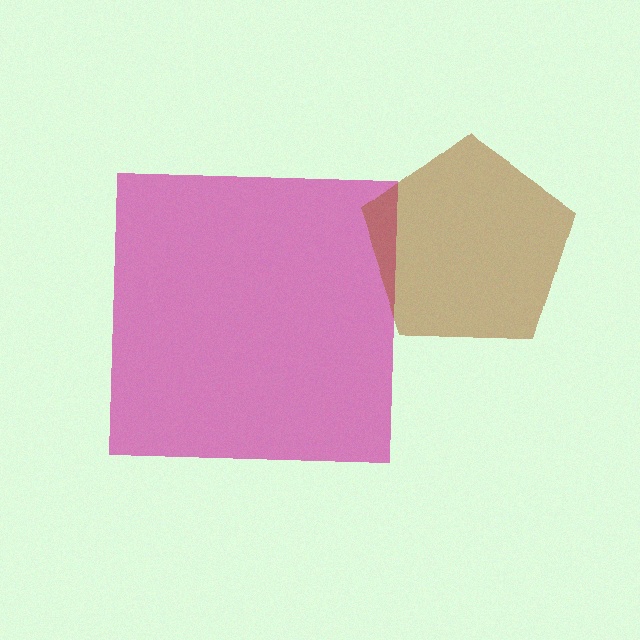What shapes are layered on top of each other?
The layered shapes are: a magenta square, a brown pentagon.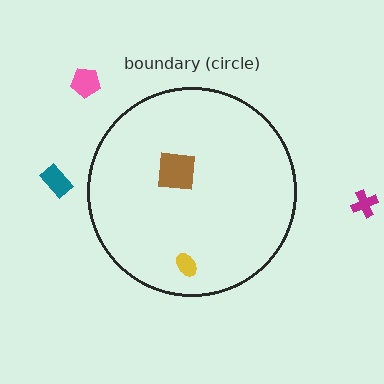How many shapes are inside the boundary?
2 inside, 3 outside.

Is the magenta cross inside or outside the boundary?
Outside.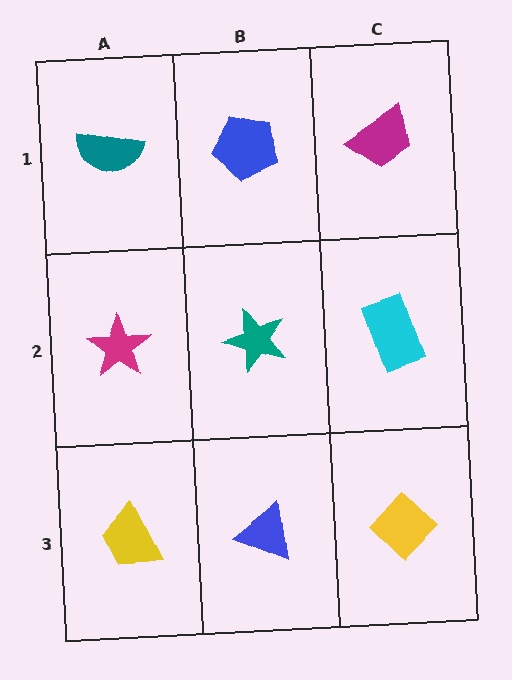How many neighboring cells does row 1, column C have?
2.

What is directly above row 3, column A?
A magenta star.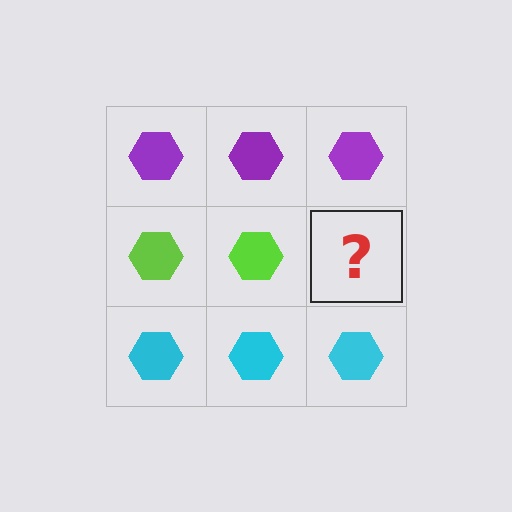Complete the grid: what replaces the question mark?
The question mark should be replaced with a lime hexagon.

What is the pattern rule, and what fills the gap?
The rule is that each row has a consistent color. The gap should be filled with a lime hexagon.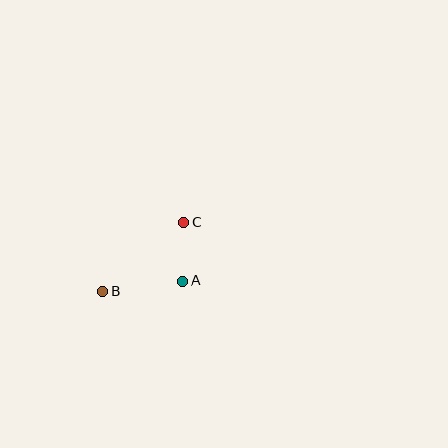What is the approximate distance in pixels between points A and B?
The distance between A and B is approximately 81 pixels.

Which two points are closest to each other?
Points A and C are closest to each other.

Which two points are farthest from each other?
Points B and C are farthest from each other.